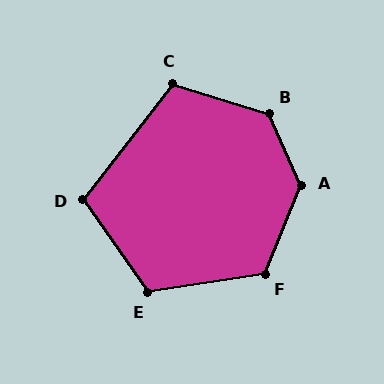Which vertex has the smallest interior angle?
D, at approximately 107 degrees.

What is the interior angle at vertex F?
Approximately 121 degrees (obtuse).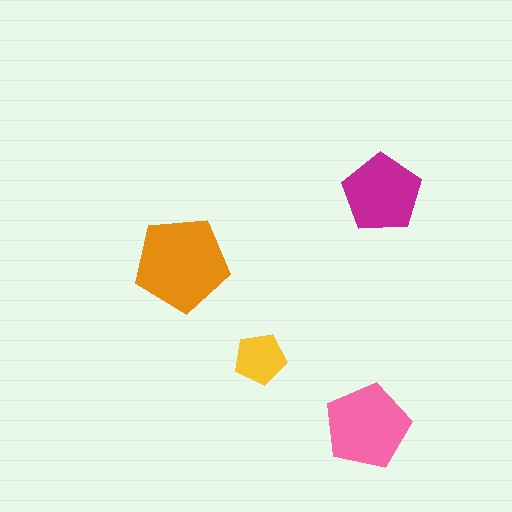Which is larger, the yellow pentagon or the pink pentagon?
The pink one.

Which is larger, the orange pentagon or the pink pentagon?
The orange one.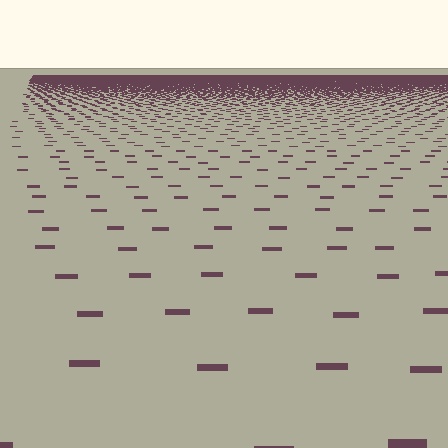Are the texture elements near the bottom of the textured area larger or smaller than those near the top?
Larger. Near the bottom, elements are closer to the viewer and appear at a bigger on-screen size.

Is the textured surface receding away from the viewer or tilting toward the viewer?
The surface is receding away from the viewer. Texture elements get smaller and denser toward the top.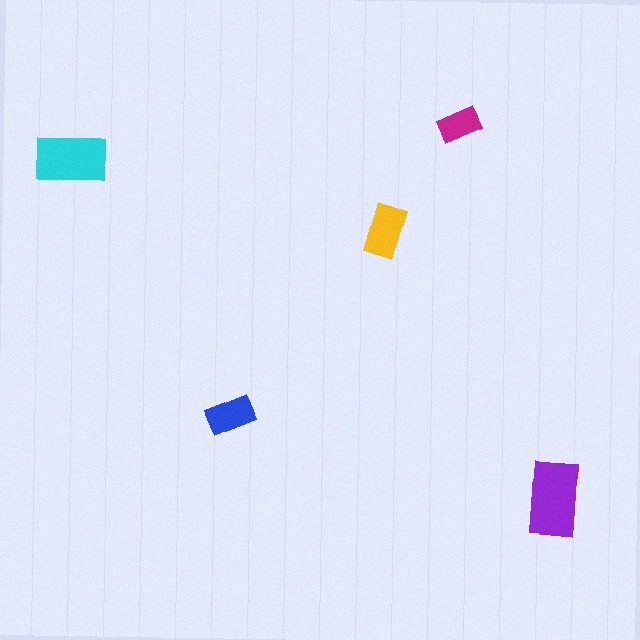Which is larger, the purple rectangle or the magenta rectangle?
The purple one.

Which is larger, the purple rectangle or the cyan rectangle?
The purple one.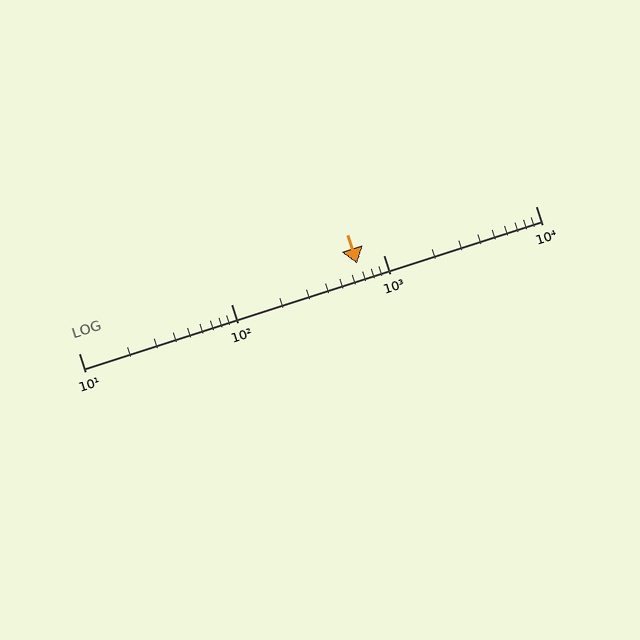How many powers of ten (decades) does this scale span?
The scale spans 3 decades, from 10 to 10000.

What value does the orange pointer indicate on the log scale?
The pointer indicates approximately 670.